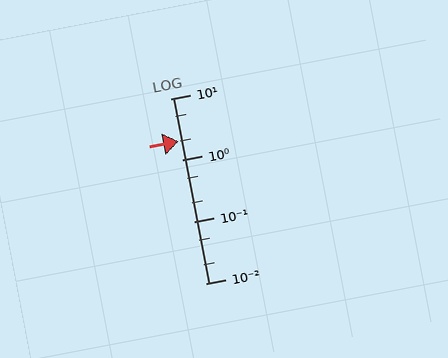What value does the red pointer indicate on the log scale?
The pointer indicates approximately 2.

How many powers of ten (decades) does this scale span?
The scale spans 3 decades, from 0.01 to 10.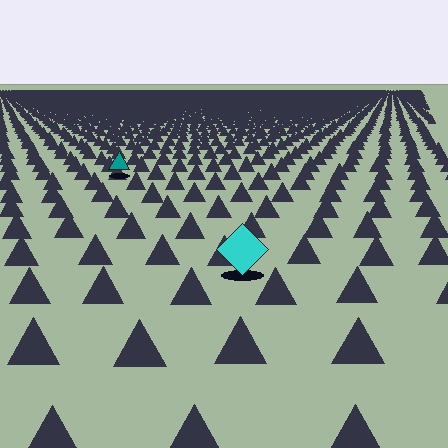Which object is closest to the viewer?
The cyan diamond is closest. The texture marks near it are larger and more spread out.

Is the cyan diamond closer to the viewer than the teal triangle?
Yes. The cyan diamond is closer — you can tell from the texture gradient: the ground texture is coarser near it.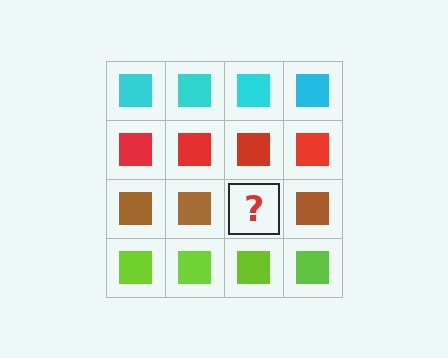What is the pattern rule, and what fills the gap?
The rule is that each row has a consistent color. The gap should be filled with a brown square.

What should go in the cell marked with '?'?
The missing cell should contain a brown square.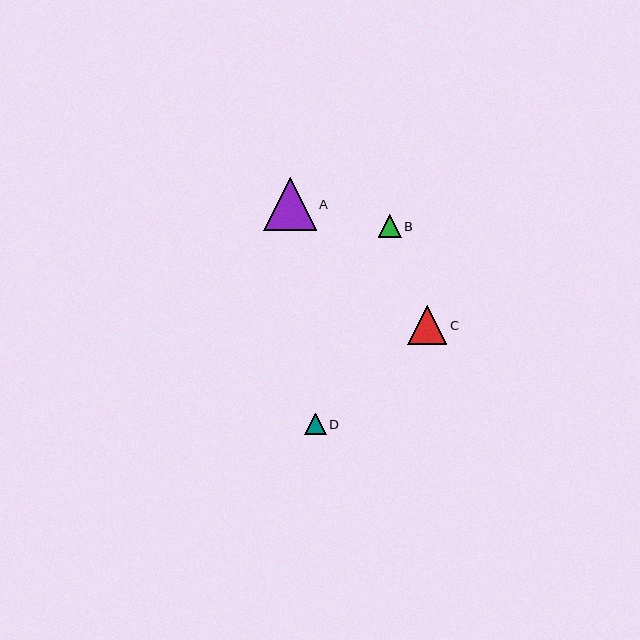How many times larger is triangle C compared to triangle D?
Triangle C is approximately 1.8 times the size of triangle D.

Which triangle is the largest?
Triangle A is the largest with a size of approximately 53 pixels.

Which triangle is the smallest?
Triangle D is the smallest with a size of approximately 22 pixels.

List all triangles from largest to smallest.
From largest to smallest: A, C, B, D.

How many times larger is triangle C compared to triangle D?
Triangle C is approximately 1.8 times the size of triangle D.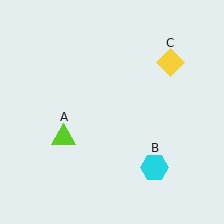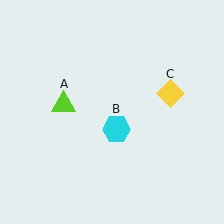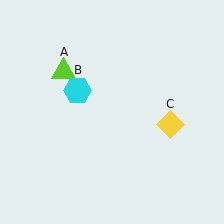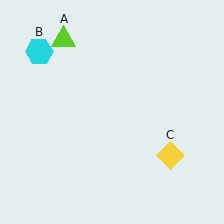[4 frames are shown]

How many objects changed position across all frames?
3 objects changed position: lime triangle (object A), cyan hexagon (object B), yellow diamond (object C).